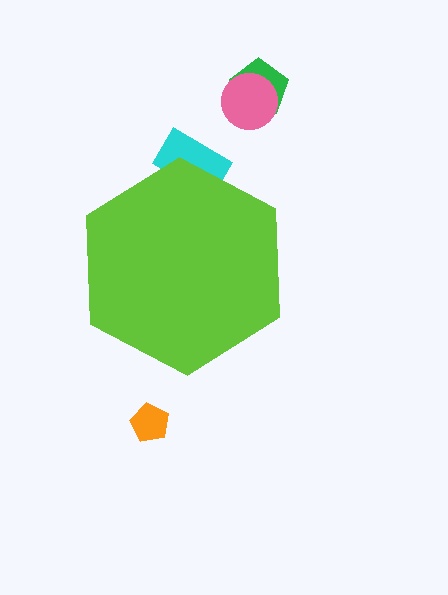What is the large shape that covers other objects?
A lime hexagon.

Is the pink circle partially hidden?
No, the pink circle is fully visible.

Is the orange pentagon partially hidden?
No, the orange pentagon is fully visible.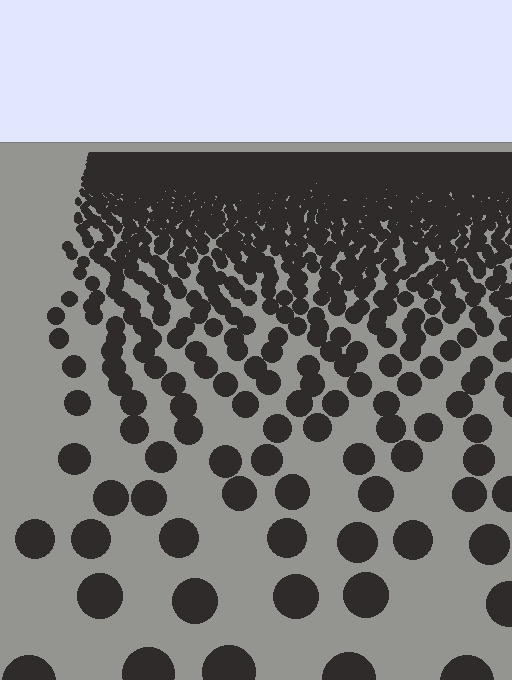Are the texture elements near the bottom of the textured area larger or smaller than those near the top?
Larger. Near the bottom, elements are closer to the viewer and appear at a bigger on-screen size.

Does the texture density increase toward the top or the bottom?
Density increases toward the top.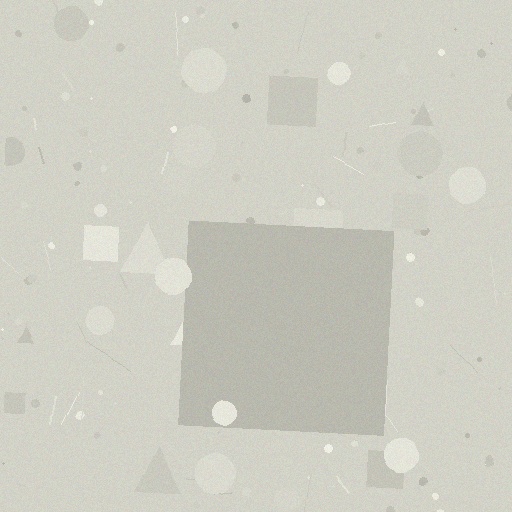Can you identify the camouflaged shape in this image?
The camouflaged shape is a square.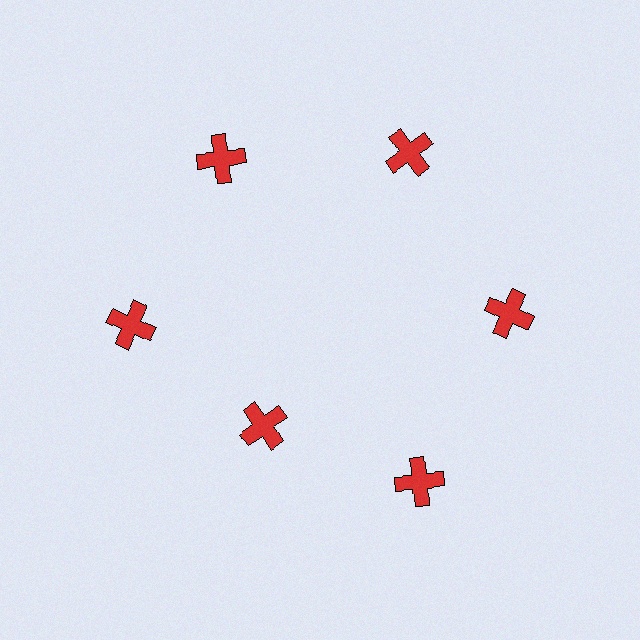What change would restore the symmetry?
The symmetry would be restored by moving it outward, back onto the ring so that all 6 crosses sit at equal angles and equal distance from the center.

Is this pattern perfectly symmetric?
No. The 6 red crosses are arranged in a ring, but one element near the 7 o'clock position is pulled inward toward the center, breaking the 6-fold rotational symmetry.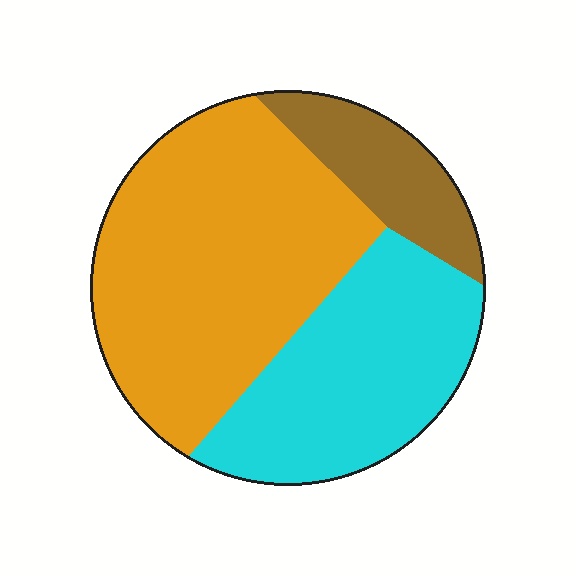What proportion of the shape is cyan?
Cyan covers 34% of the shape.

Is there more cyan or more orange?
Orange.